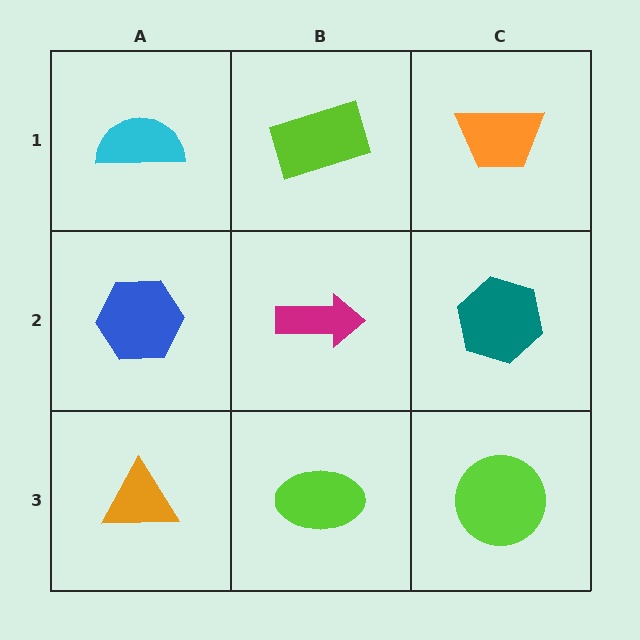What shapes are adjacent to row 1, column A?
A blue hexagon (row 2, column A), a lime rectangle (row 1, column B).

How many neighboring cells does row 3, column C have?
2.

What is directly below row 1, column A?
A blue hexagon.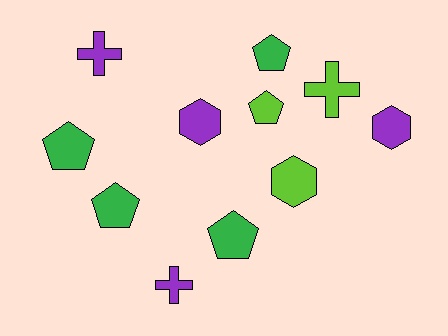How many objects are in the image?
There are 11 objects.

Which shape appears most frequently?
Pentagon, with 5 objects.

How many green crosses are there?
There are no green crosses.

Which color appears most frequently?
Green, with 4 objects.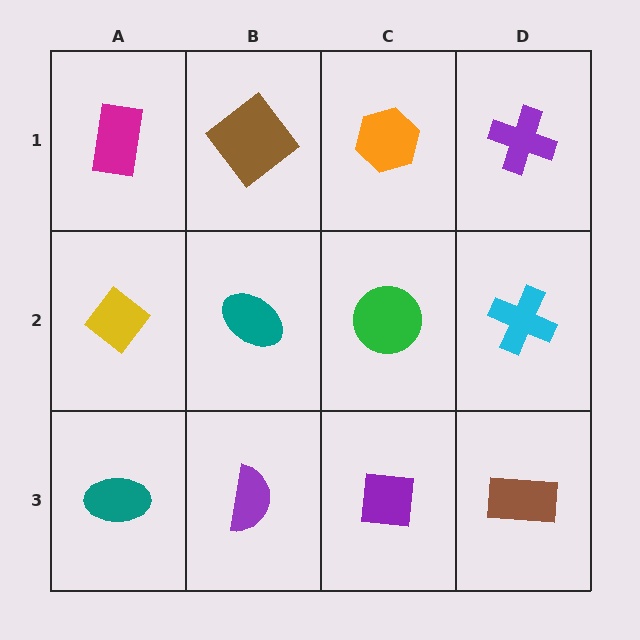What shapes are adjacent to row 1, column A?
A yellow diamond (row 2, column A), a brown diamond (row 1, column B).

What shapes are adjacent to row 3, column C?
A green circle (row 2, column C), a purple semicircle (row 3, column B), a brown rectangle (row 3, column D).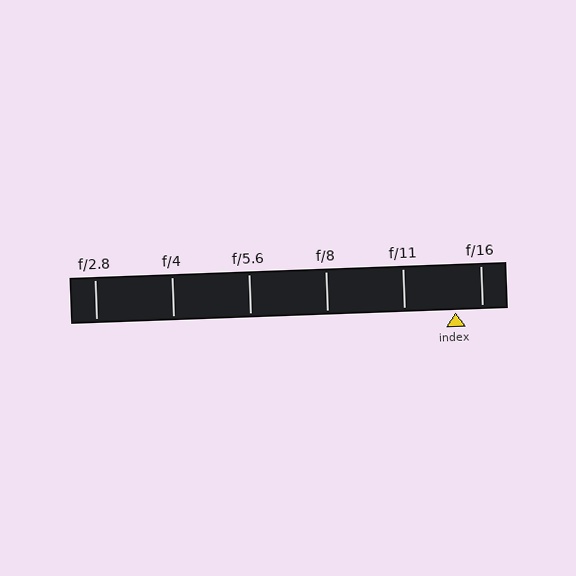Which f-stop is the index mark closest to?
The index mark is closest to f/16.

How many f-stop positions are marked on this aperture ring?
There are 6 f-stop positions marked.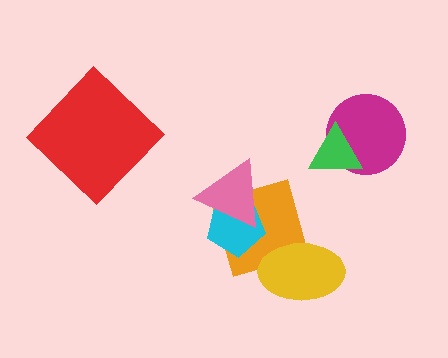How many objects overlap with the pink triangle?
2 objects overlap with the pink triangle.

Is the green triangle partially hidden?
No, no other shape covers it.